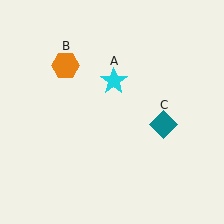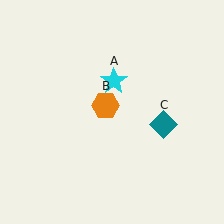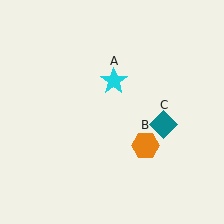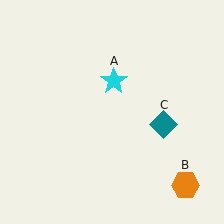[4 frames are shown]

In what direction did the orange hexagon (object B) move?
The orange hexagon (object B) moved down and to the right.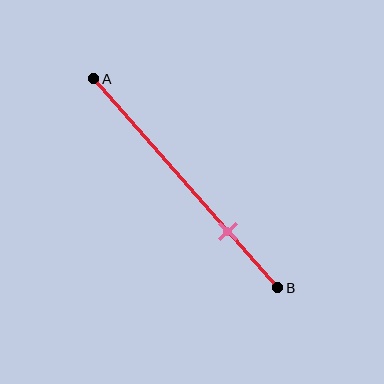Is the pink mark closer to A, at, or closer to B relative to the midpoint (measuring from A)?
The pink mark is closer to point B than the midpoint of segment AB.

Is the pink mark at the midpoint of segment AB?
No, the mark is at about 75% from A, not at the 50% midpoint.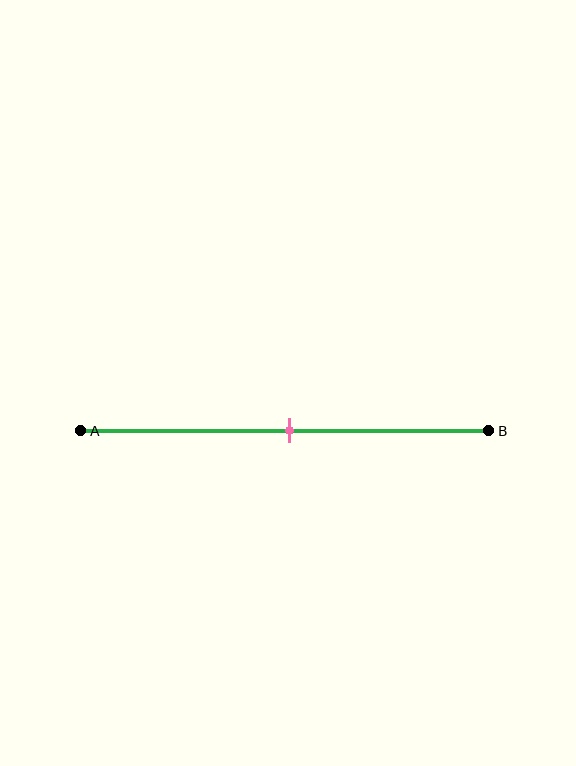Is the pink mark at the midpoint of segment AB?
Yes, the mark is approximately at the midpoint.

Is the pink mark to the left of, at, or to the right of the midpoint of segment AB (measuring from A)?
The pink mark is approximately at the midpoint of segment AB.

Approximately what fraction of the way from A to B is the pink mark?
The pink mark is approximately 50% of the way from A to B.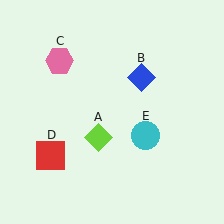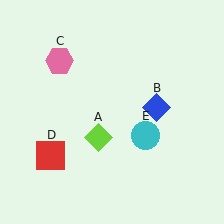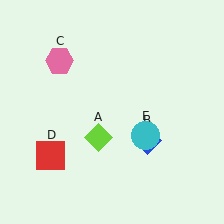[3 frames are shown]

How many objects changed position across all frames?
1 object changed position: blue diamond (object B).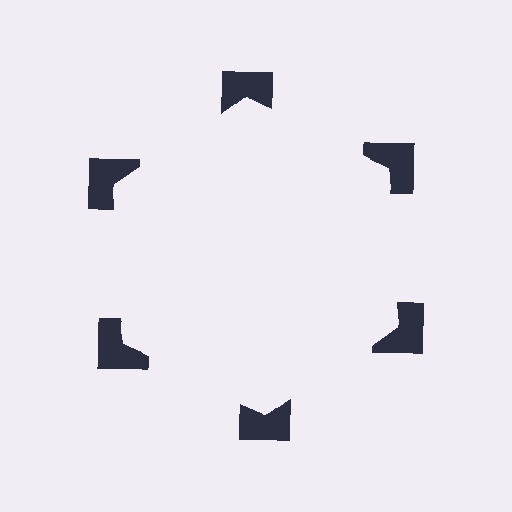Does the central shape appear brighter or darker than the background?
It typically appears slightly brighter than the background, even though no actual brightness change is drawn.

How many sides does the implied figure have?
6 sides.